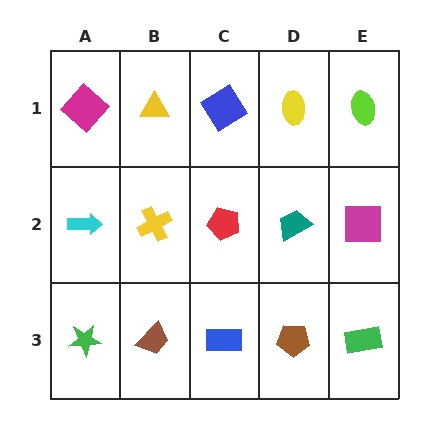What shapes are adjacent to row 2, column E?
A lime ellipse (row 1, column E), a green rectangle (row 3, column E), a teal trapezoid (row 2, column D).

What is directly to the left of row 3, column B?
A green star.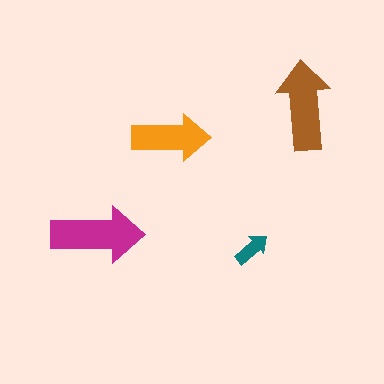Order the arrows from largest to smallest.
the magenta one, the brown one, the orange one, the teal one.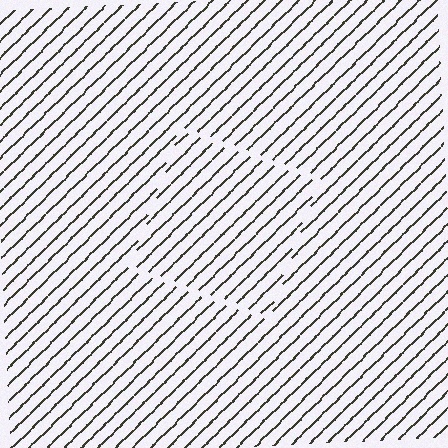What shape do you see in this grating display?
An illusory square. The interior of the shape contains the same grating, shifted by half a period — the contour is defined by the phase discontinuity where line-ends from the inner and outer gratings abut.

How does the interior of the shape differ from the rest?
The interior of the shape contains the same grating, shifted by half a period — the contour is defined by the phase discontinuity where line-ends from the inner and outer gratings abut.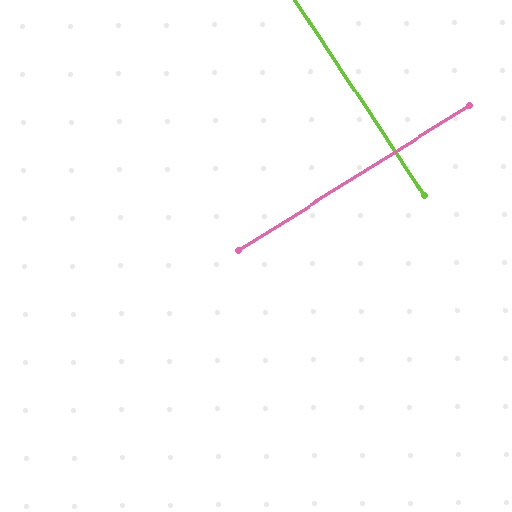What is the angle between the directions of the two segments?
Approximately 89 degrees.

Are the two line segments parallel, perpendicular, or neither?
Perpendicular — they meet at approximately 89°.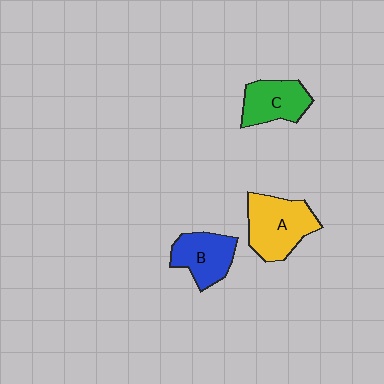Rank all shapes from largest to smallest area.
From largest to smallest: A (yellow), B (blue), C (green).